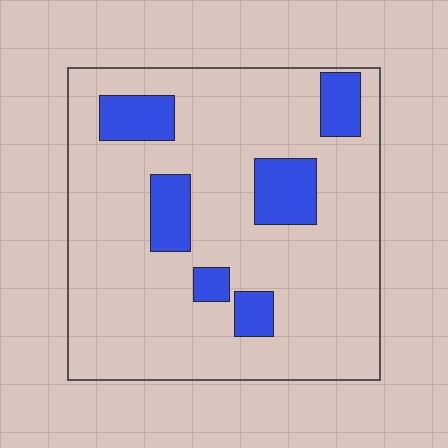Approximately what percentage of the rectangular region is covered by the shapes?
Approximately 15%.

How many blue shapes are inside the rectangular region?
6.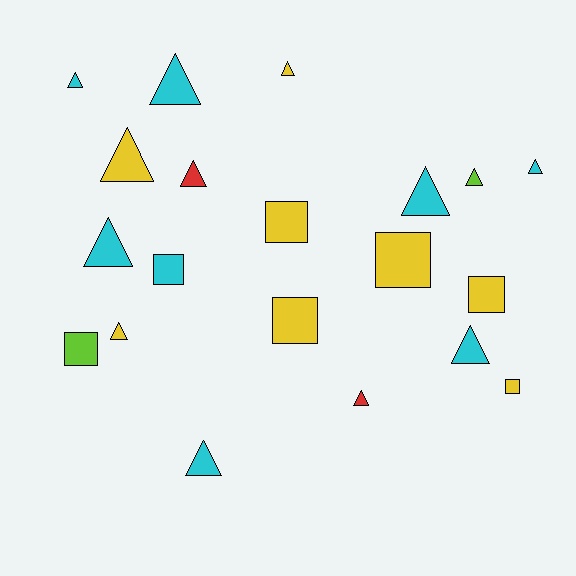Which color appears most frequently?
Cyan, with 8 objects.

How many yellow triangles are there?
There are 3 yellow triangles.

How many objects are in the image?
There are 20 objects.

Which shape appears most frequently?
Triangle, with 13 objects.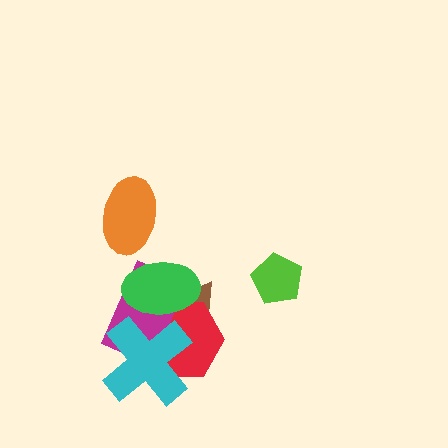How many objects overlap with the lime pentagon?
0 objects overlap with the lime pentagon.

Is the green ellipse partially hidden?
No, no other shape covers it.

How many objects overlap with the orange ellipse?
0 objects overlap with the orange ellipse.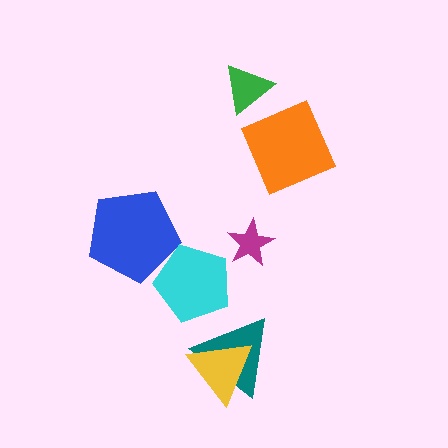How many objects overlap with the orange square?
0 objects overlap with the orange square.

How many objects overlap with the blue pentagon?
1 object overlaps with the blue pentagon.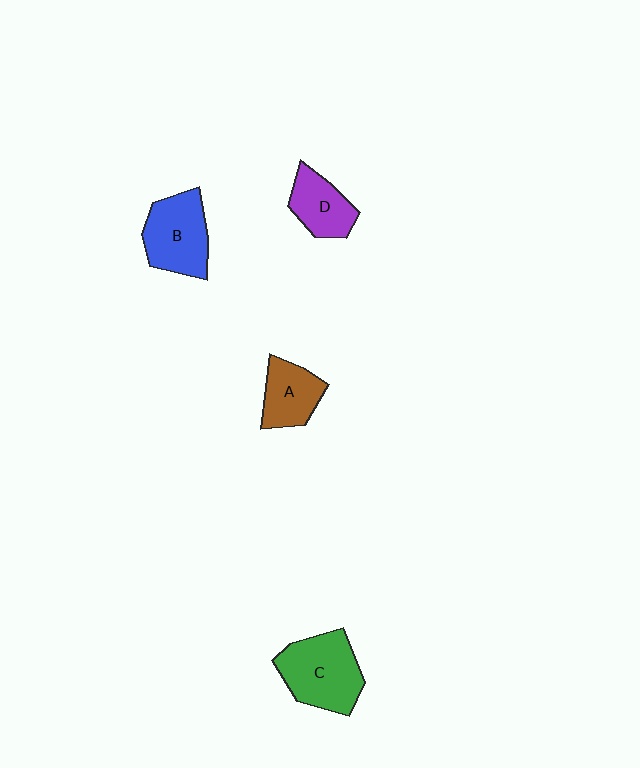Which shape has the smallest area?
Shape D (purple).